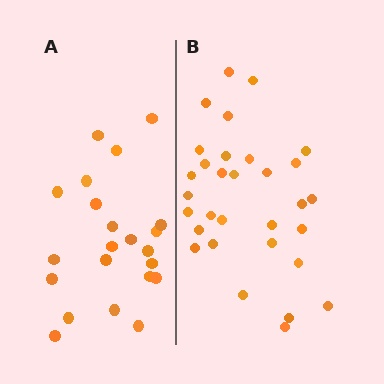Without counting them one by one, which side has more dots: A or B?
Region B (the right region) has more dots.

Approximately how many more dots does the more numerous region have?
Region B has roughly 8 or so more dots than region A.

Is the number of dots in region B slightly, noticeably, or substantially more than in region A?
Region B has noticeably more, but not dramatically so. The ratio is roughly 1.4 to 1.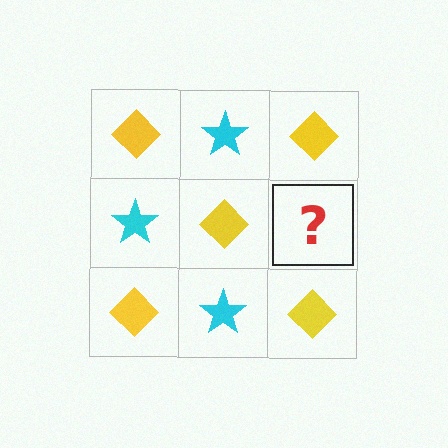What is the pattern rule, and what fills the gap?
The rule is that it alternates yellow diamond and cyan star in a checkerboard pattern. The gap should be filled with a cyan star.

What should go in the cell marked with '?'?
The missing cell should contain a cyan star.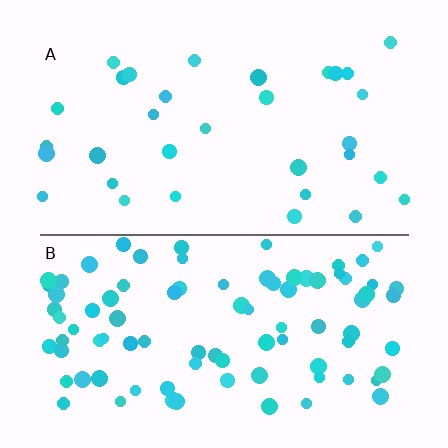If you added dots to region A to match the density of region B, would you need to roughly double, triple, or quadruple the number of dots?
Approximately triple.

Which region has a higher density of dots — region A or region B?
B (the bottom).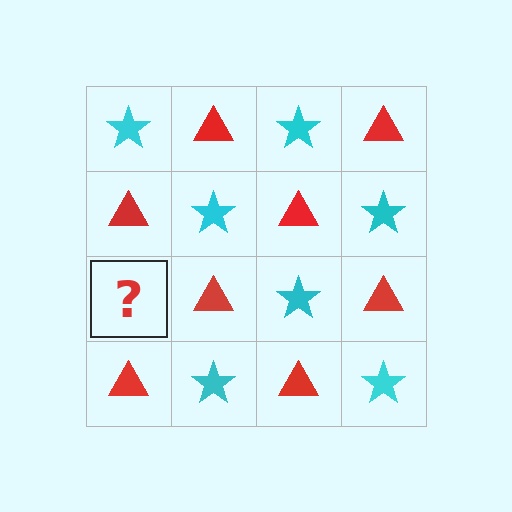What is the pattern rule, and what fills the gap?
The rule is that it alternates cyan star and red triangle in a checkerboard pattern. The gap should be filled with a cyan star.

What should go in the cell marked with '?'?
The missing cell should contain a cyan star.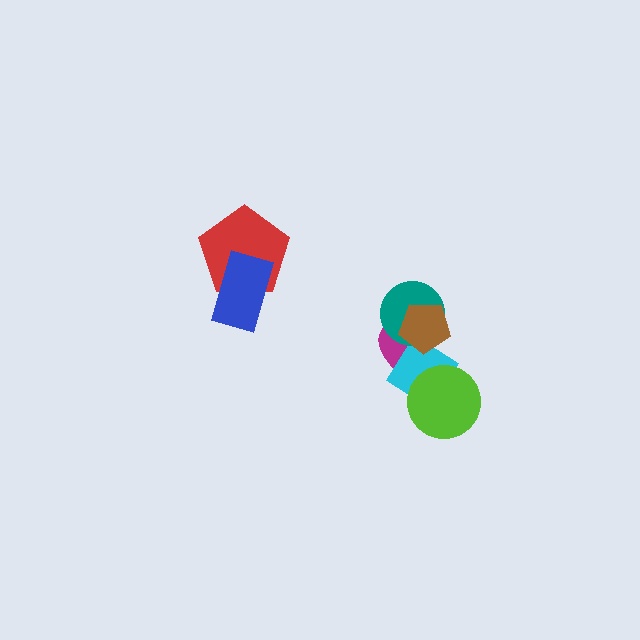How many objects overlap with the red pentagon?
1 object overlaps with the red pentagon.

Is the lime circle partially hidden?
No, no other shape covers it.